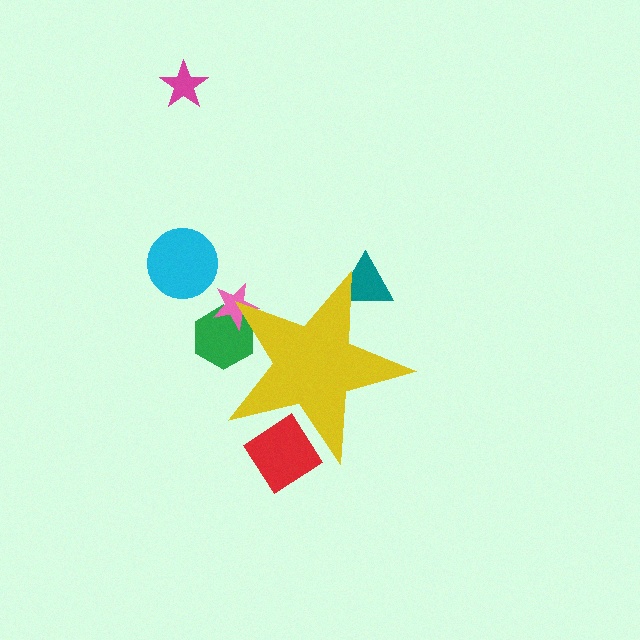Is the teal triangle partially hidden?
Yes, the teal triangle is partially hidden behind the yellow star.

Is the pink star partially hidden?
Yes, the pink star is partially hidden behind the yellow star.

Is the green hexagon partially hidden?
Yes, the green hexagon is partially hidden behind the yellow star.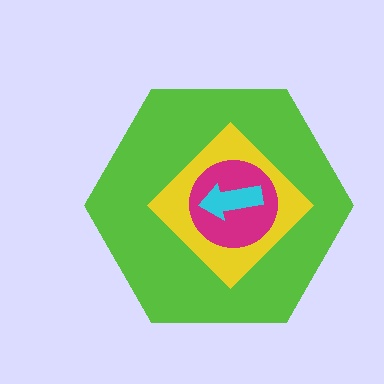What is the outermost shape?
The lime hexagon.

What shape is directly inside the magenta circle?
The cyan arrow.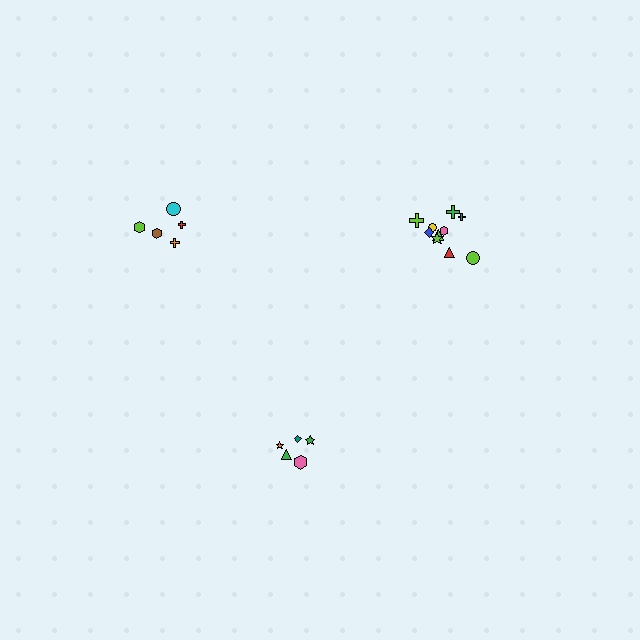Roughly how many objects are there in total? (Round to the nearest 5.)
Roughly 20 objects in total.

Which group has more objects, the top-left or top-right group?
The top-right group.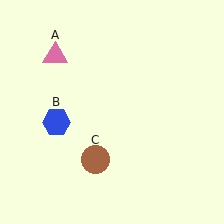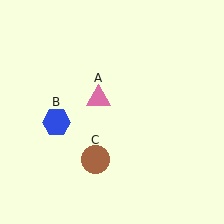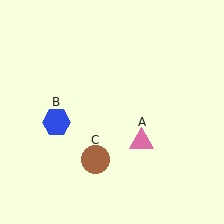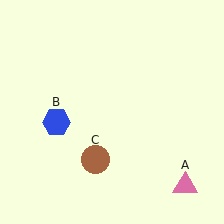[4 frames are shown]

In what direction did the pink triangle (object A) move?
The pink triangle (object A) moved down and to the right.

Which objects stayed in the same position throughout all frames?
Blue hexagon (object B) and brown circle (object C) remained stationary.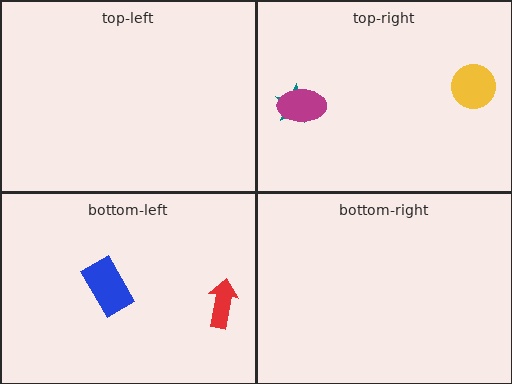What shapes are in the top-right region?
The yellow circle, the teal star, the magenta ellipse.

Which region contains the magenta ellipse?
The top-right region.